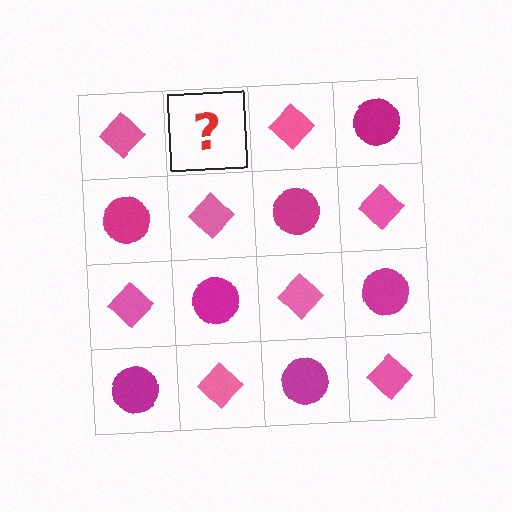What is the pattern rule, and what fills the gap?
The rule is that it alternates pink diamond and magenta circle in a checkerboard pattern. The gap should be filled with a magenta circle.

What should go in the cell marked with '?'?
The missing cell should contain a magenta circle.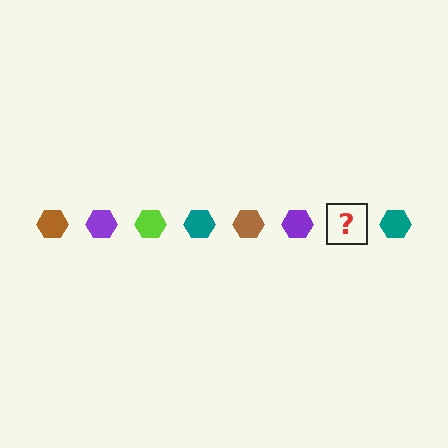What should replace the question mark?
The question mark should be replaced with a lime hexagon.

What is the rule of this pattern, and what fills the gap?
The rule is that the pattern cycles through brown, purple, lime, teal hexagons. The gap should be filled with a lime hexagon.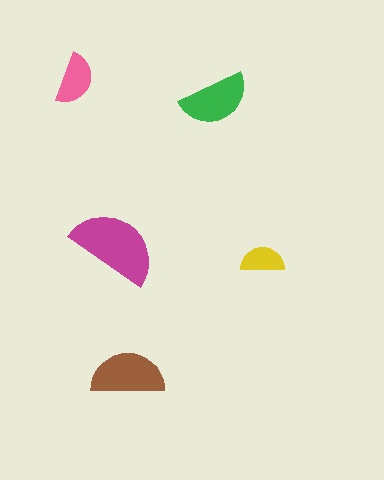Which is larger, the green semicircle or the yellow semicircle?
The green one.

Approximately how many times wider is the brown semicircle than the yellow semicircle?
About 1.5 times wider.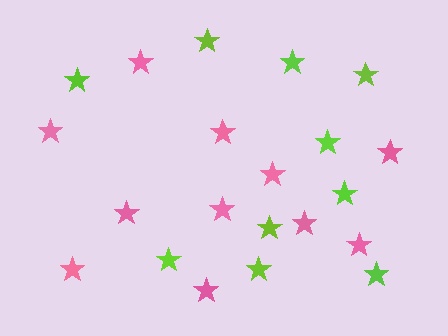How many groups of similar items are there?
There are 2 groups: one group of pink stars (11) and one group of lime stars (10).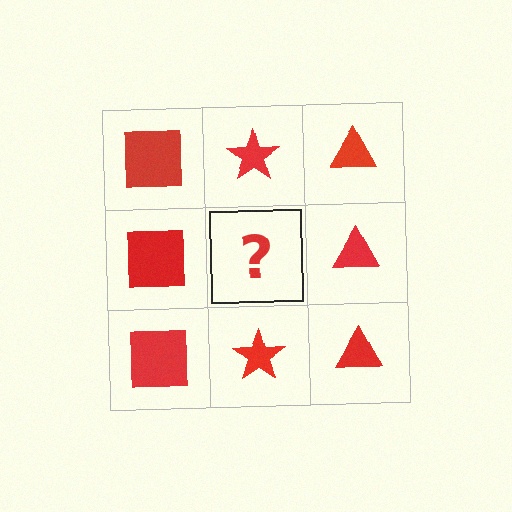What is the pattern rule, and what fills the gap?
The rule is that each column has a consistent shape. The gap should be filled with a red star.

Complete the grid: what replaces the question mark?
The question mark should be replaced with a red star.